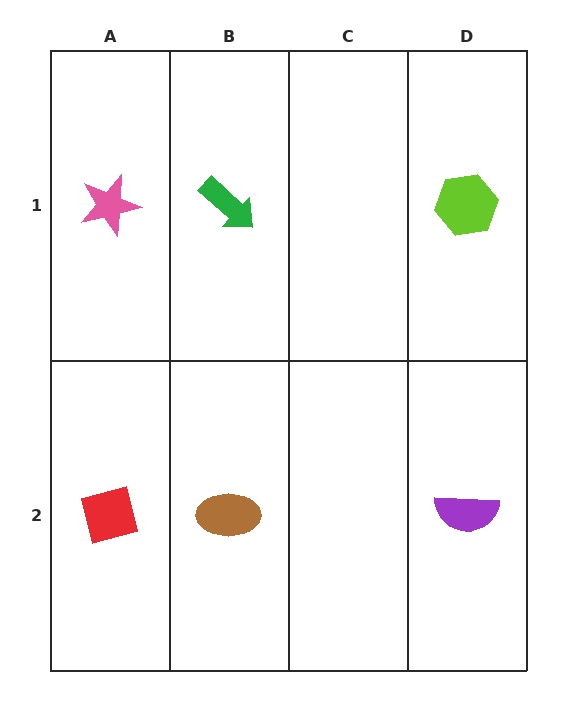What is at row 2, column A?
A red square.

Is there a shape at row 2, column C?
No, that cell is empty.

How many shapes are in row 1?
3 shapes.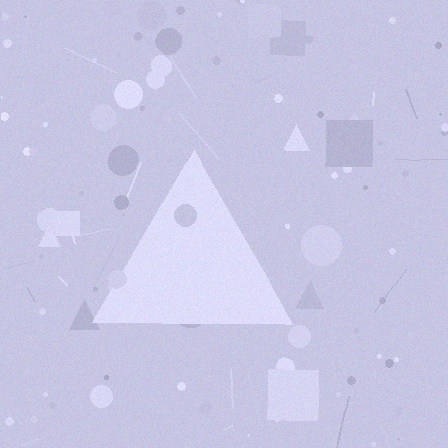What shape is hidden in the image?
A triangle is hidden in the image.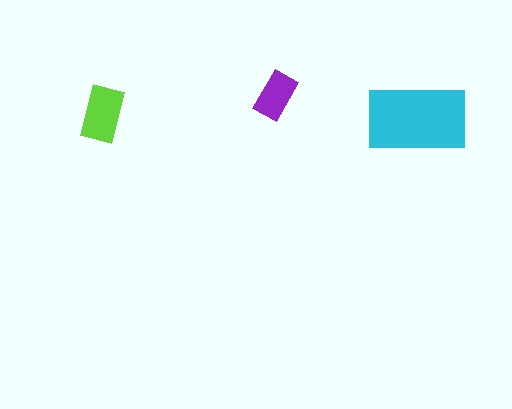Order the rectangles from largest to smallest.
the cyan one, the lime one, the purple one.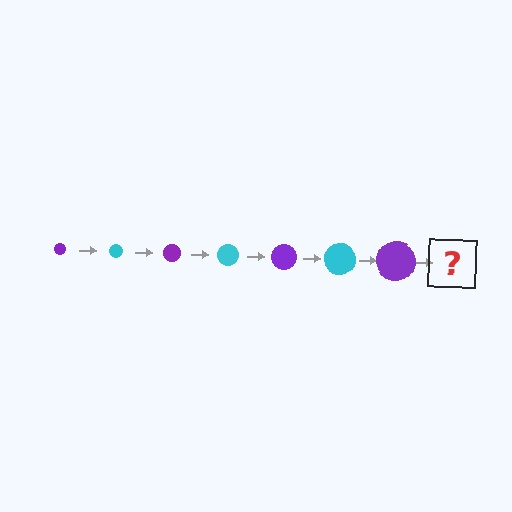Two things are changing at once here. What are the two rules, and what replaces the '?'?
The two rules are that the circle grows larger each step and the color cycles through purple and cyan. The '?' should be a cyan circle, larger than the previous one.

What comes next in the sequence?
The next element should be a cyan circle, larger than the previous one.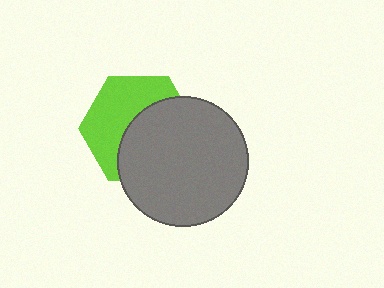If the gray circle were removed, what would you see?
You would see the complete lime hexagon.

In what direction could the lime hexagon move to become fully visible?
The lime hexagon could move toward the upper-left. That would shift it out from behind the gray circle entirely.